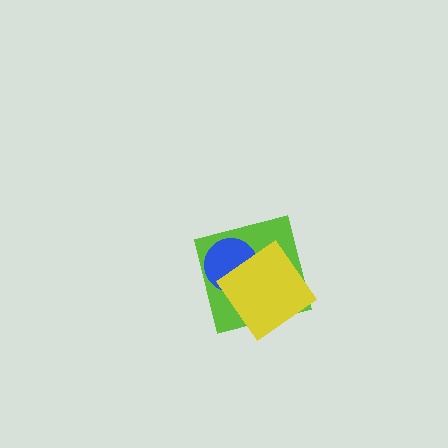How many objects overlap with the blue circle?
2 objects overlap with the blue circle.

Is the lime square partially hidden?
Yes, it is partially covered by another shape.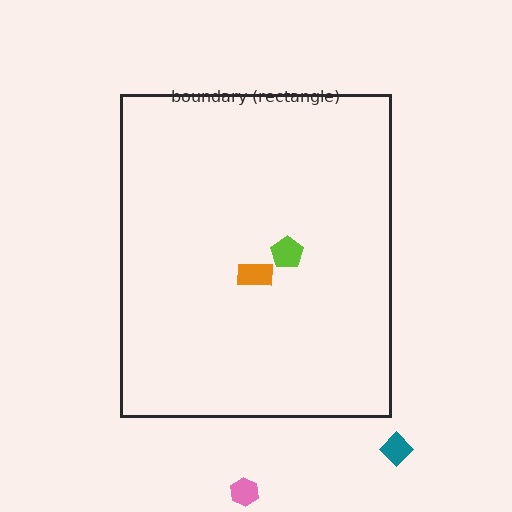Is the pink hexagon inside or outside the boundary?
Outside.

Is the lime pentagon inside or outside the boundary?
Inside.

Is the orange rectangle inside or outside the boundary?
Inside.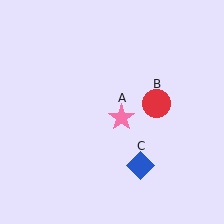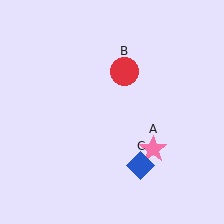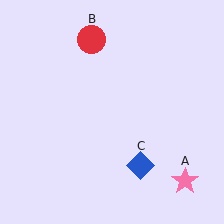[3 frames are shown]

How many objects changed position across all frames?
2 objects changed position: pink star (object A), red circle (object B).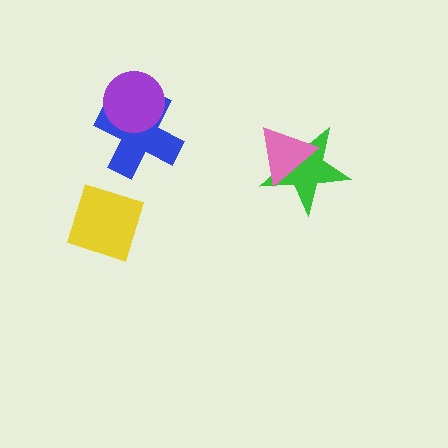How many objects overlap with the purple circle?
1 object overlaps with the purple circle.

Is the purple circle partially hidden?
No, no other shape covers it.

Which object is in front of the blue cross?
The purple circle is in front of the blue cross.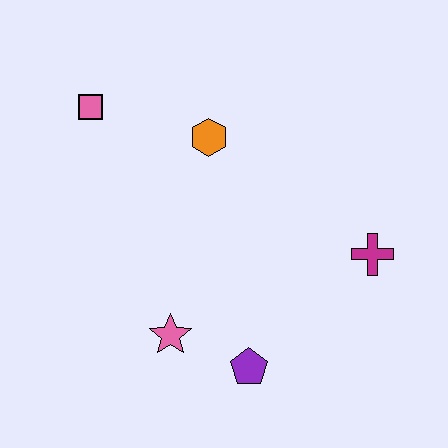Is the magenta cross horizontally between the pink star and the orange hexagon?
No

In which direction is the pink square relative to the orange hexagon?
The pink square is to the left of the orange hexagon.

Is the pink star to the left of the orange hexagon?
Yes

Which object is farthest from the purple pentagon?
The pink square is farthest from the purple pentagon.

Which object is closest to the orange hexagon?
The pink square is closest to the orange hexagon.